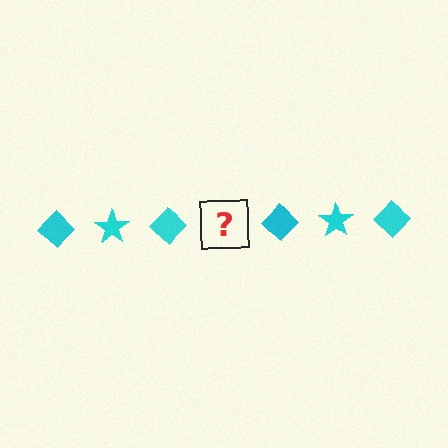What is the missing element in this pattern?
The missing element is a cyan star.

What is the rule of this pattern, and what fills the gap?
The rule is that the pattern cycles through diamond, star shapes in cyan. The gap should be filled with a cyan star.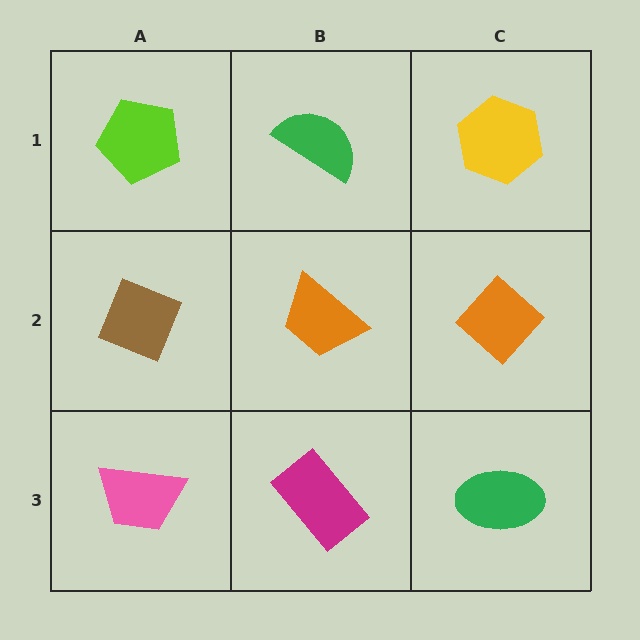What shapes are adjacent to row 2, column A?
A lime pentagon (row 1, column A), a pink trapezoid (row 3, column A), an orange trapezoid (row 2, column B).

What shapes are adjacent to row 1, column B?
An orange trapezoid (row 2, column B), a lime pentagon (row 1, column A), a yellow hexagon (row 1, column C).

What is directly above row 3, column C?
An orange diamond.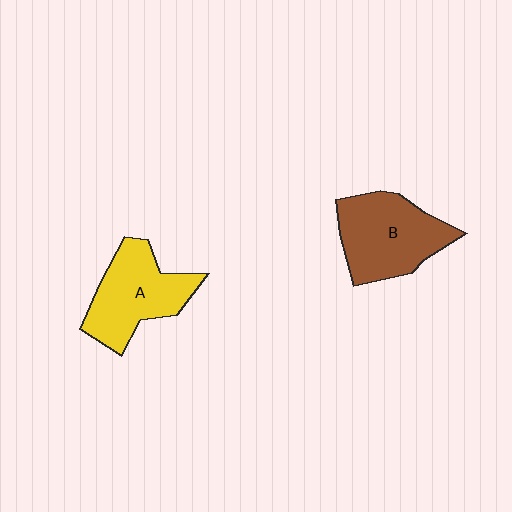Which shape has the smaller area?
Shape A (yellow).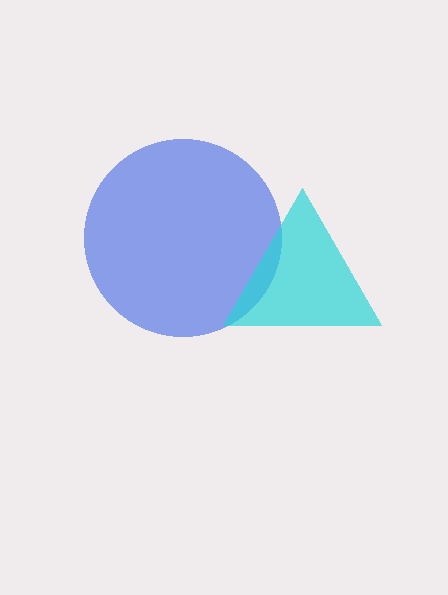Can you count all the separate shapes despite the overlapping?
Yes, there are 2 separate shapes.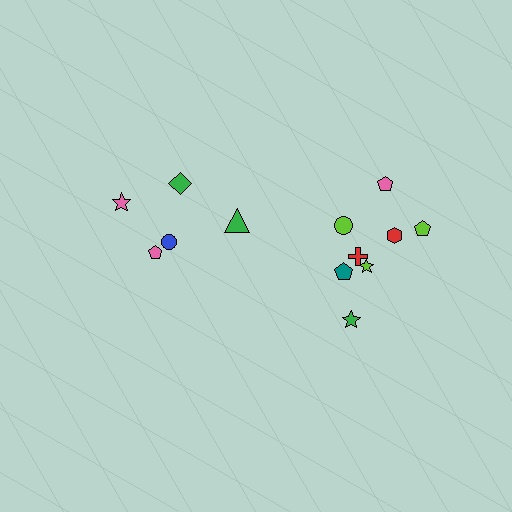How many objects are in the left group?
There are 5 objects.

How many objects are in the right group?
There are 8 objects.